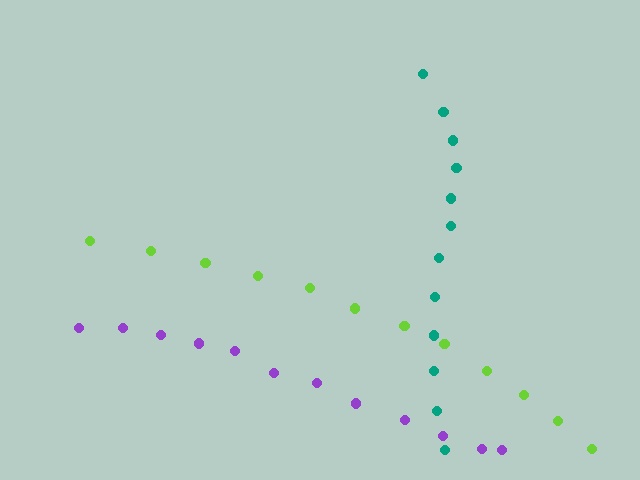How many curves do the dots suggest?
There are 3 distinct paths.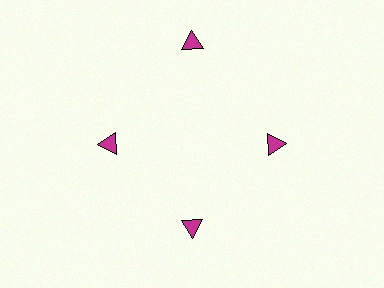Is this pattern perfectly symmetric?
No. The 4 magenta triangles are arranged in a ring, but one element near the 12 o'clock position is pushed outward from the center, breaking the 4-fold rotational symmetry.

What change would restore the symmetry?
The symmetry would be restored by moving it inward, back onto the ring so that all 4 triangles sit at equal angles and equal distance from the center.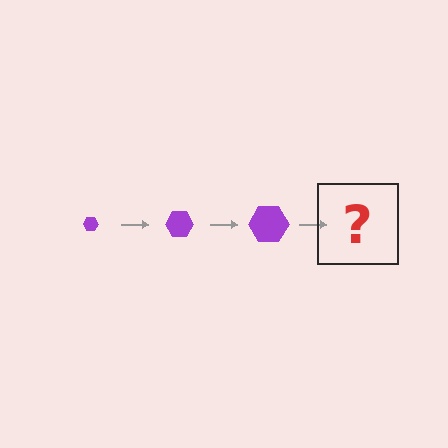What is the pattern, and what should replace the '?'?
The pattern is that the hexagon gets progressively larger each step. The '?' should be a purple hexagon, larger than the previous one.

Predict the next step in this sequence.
The next step is a purple hexagon, larger than the previous one.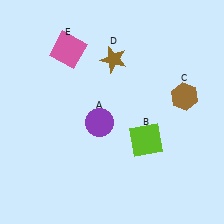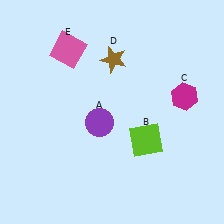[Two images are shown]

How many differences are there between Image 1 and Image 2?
There is 1 difference between the two images.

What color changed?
The hexagon (C) changed from brown in Image 1 to magenta in Image 2.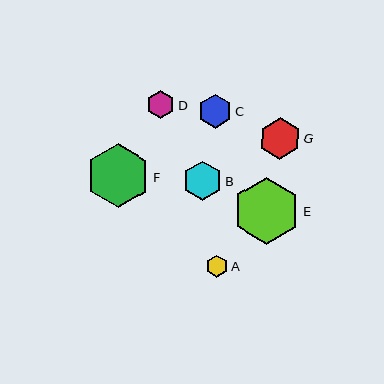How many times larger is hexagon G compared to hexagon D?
Hexagon G is approximately 1.5 times the size of hexagon D.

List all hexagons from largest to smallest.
From largest to smallest: E, F, G, B, C, D, A.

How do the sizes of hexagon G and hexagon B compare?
Hexagon G and hexagon B are approximately the same size.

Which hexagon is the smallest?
Hexagon A is the smallest with a size of approximately 22 pixels.